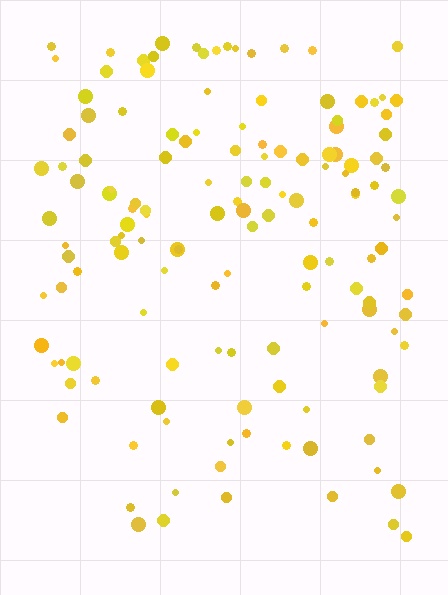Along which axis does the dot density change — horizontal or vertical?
Vertical.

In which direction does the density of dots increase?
From bottom to top, with the top side densest.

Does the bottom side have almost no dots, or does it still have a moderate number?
Still a moderate number, just noticeably fewer than the top.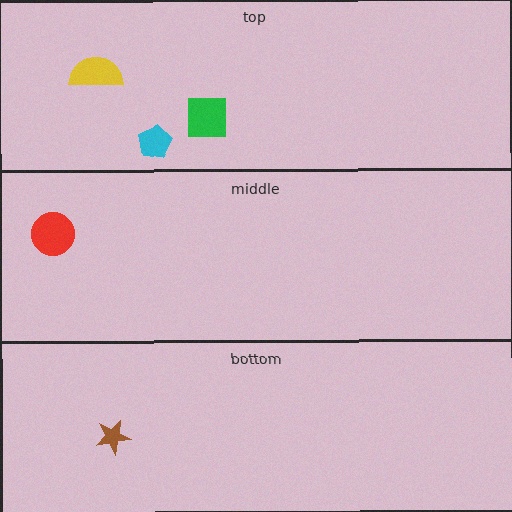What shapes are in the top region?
The cyan pentagon, the yellow semicircle, the green square.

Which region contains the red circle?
The middle region.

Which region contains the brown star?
The bottom region.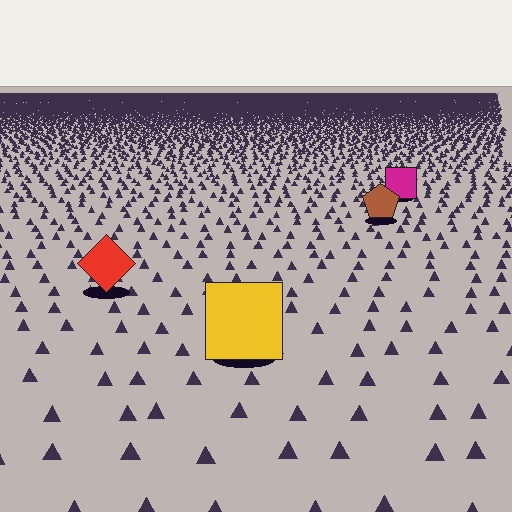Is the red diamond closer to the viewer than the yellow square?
No. The yellow square is closer — you can tell from the texture gradient: the ground texture is coarser near it.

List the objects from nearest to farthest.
From nearest to farthest: the yellow square, the red diamond, the brown pentagon, the magenta square.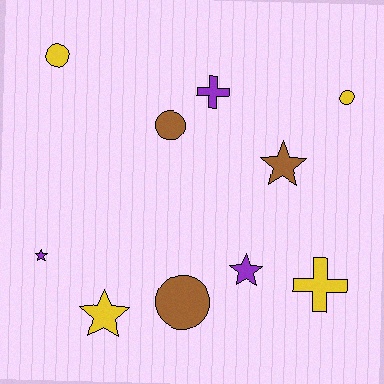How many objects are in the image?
There are 10 objects.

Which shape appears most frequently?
Star, with 4 objects.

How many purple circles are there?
There are no purple circles.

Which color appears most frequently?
Yellow, with 4 objects.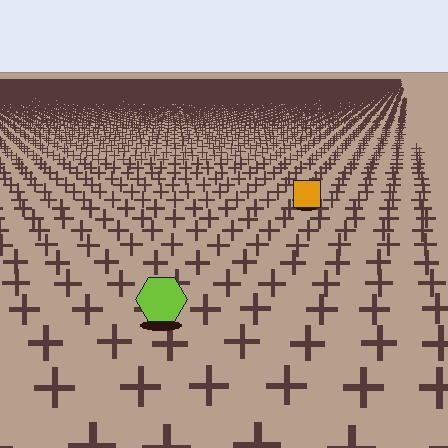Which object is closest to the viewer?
The lime hexagon is closest. The texture marks near it are larger and more spread out.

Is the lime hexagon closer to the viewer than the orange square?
Yes. The lime hexagon is closer — you can tell from the texture gradient: the ground texture is coarser near it.